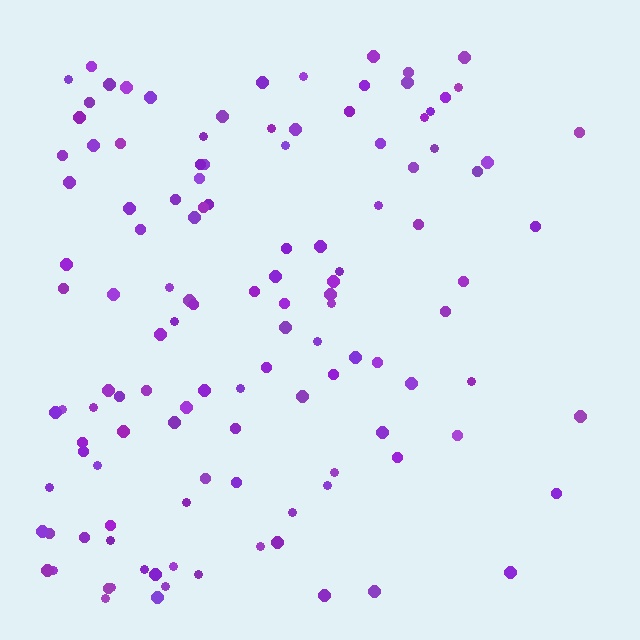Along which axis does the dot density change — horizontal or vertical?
Horizontal.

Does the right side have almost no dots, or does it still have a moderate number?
Still a moderate number, just noticeably fewer than the left.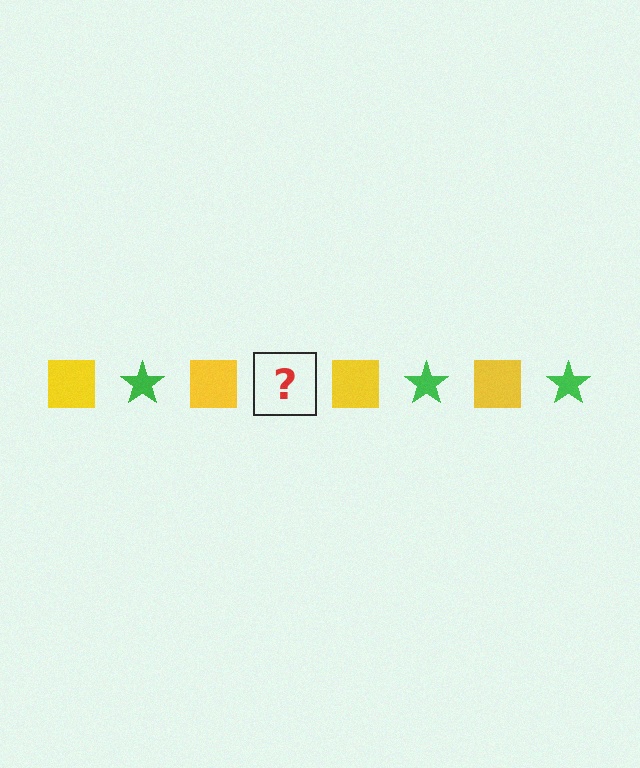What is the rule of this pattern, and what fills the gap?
The rule is that the pattern alternates between yellow square and green star. The gap should be filled with a green star.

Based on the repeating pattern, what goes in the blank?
The blank should be a green star.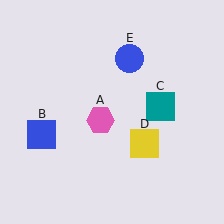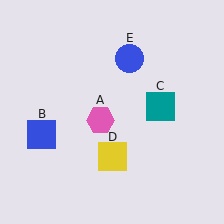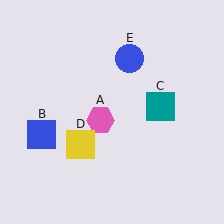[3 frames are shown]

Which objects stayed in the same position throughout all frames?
Pink hexagon (object A) and blue square (object B) and teal square (object C) and blue circle (object E) remained stationary.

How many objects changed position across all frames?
1 object changed position: yellow square (object D).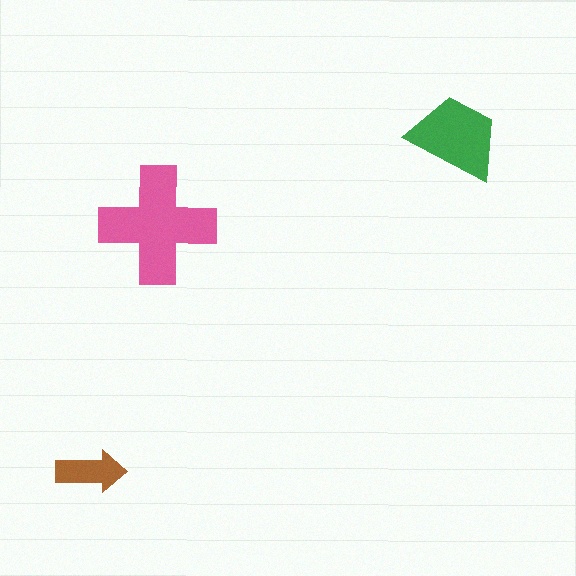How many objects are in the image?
There are 3 objects in the image.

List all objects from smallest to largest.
The brown arrow, the green trapezoid, the pink cross.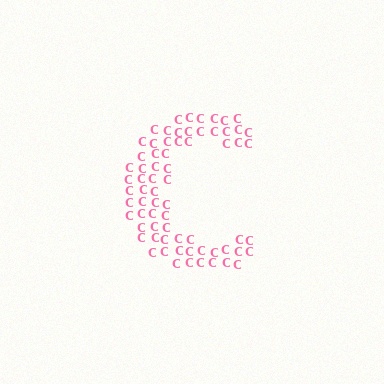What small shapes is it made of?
It is made of small letter C's.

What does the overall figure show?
The overall figure shows the letter C.